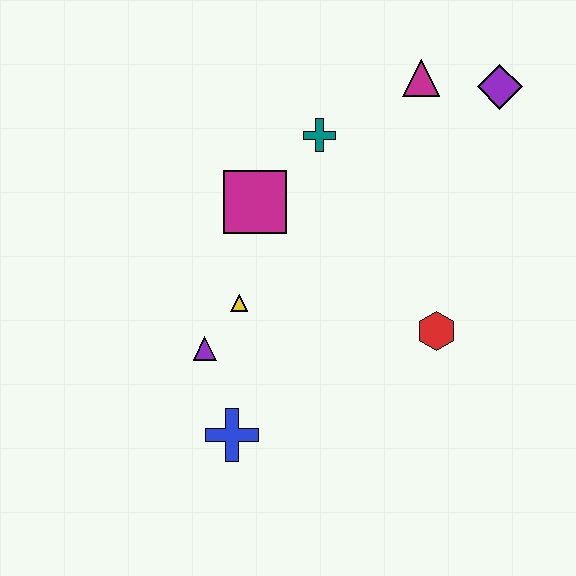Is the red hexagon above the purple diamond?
No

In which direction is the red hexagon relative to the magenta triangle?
The red hexagon is below the magenta triangle.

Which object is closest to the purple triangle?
The yellow triangle is closest to the purple triangle.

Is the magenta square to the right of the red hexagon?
No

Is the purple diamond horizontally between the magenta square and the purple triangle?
No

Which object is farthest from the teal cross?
The blue cross is farthest from the teal cross.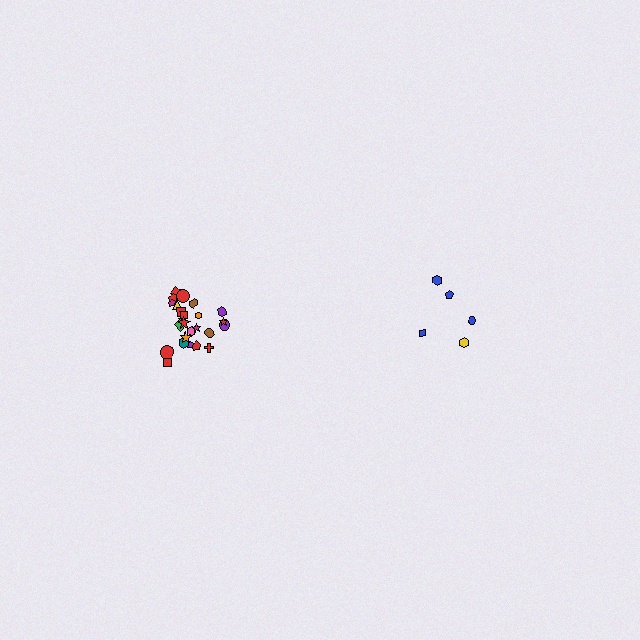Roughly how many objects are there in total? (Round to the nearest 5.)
Roughly 30 objects in total.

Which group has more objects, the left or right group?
The left group.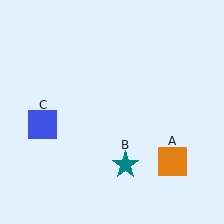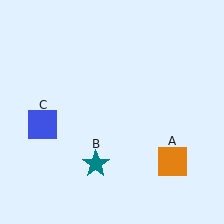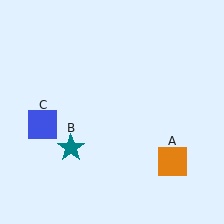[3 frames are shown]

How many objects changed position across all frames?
1 object changed position: teal star (object B).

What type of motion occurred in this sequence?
The teal star (object B) rotated clockwise around the center of the scene.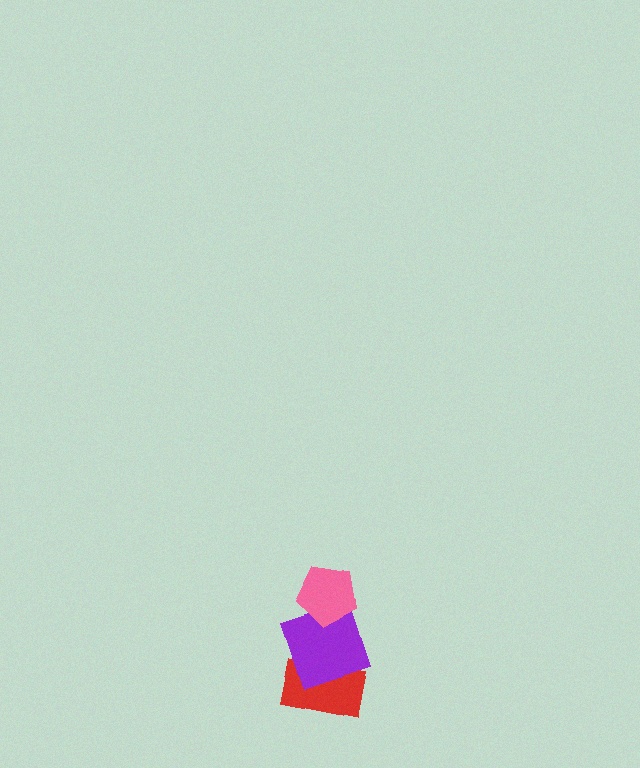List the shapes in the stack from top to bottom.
From top to bottom: the pink pentagon, the purple square, the red rectangle.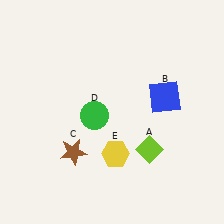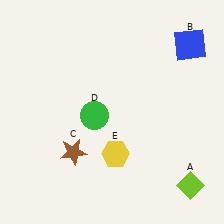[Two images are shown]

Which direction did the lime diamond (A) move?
The lime diamond (A) moved right.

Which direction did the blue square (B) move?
The blue square (B) moved up.